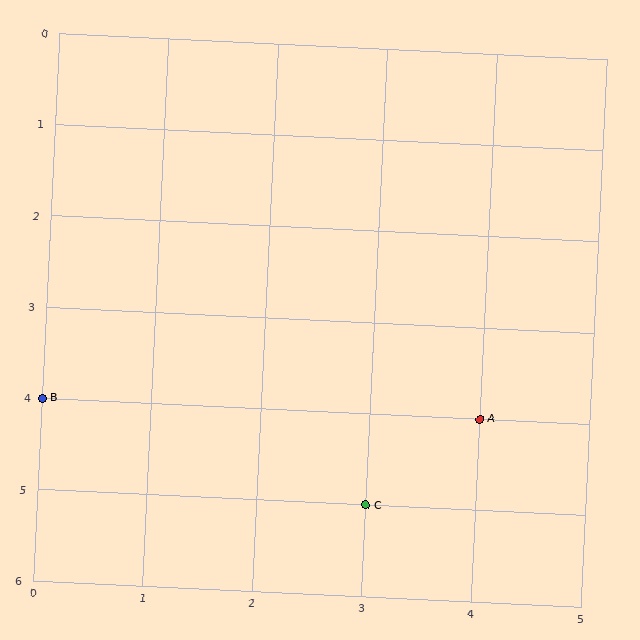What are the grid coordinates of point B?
Point B is at grid coordinates (0, 4).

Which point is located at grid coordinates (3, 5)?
Point C is at (3, 5).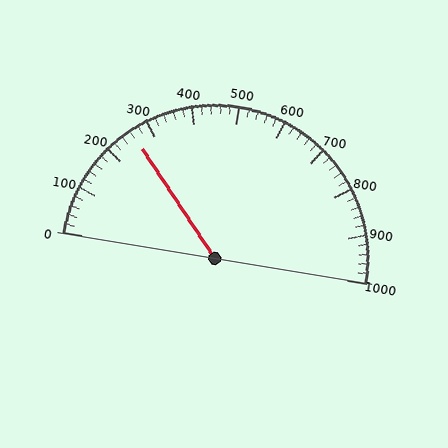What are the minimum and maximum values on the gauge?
The gauge ranges from 0 to 1000.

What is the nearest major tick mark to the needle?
The nearest major tick mark is 300.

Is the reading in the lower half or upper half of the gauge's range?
The reading is in the lower half of the range (0 to 1000).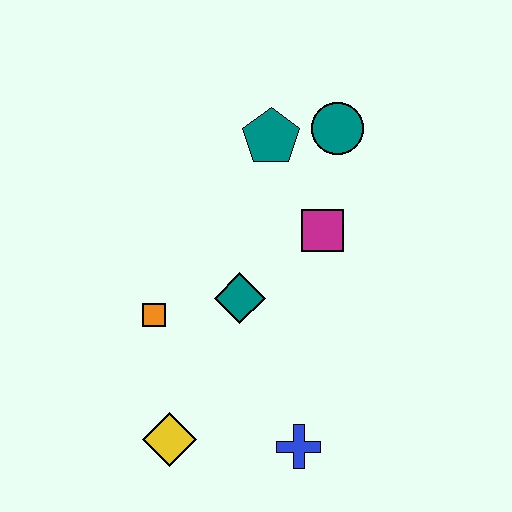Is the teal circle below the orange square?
No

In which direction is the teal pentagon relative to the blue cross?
The teal pentagon is above the blue cross.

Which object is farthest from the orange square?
The teal circle is farthest from the orange square.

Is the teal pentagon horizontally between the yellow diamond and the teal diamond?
No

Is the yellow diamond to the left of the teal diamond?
Yes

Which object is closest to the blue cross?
The yellow diamond is closest to the blue cross.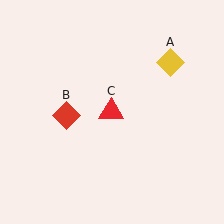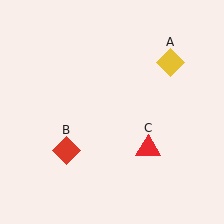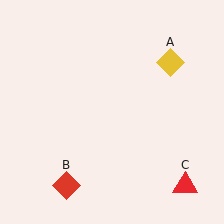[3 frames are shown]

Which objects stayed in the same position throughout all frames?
Yellow diamond (object A) remained stationary.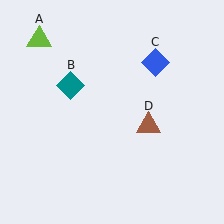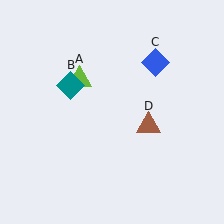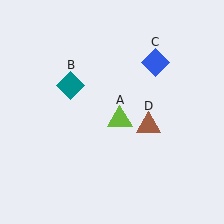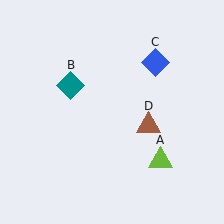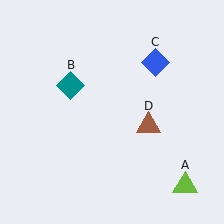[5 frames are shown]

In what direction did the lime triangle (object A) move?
The lime triangle (object A) moved down and to the right.